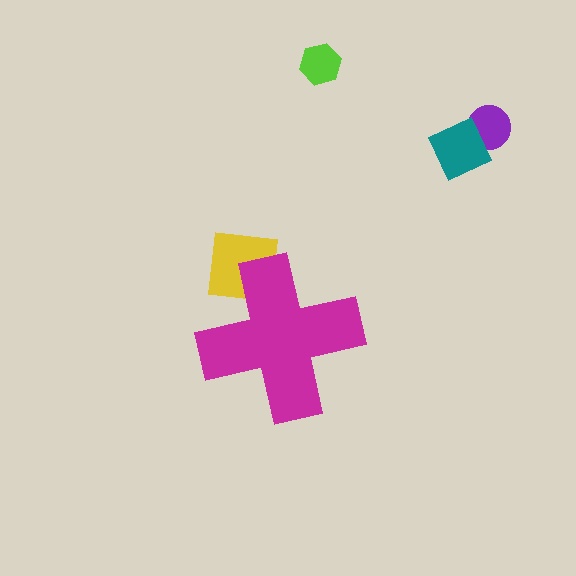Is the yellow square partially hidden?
Yes, the yellow square is partially hidden behind the magenta cross.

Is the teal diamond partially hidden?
No, the teal diamond is fully visible.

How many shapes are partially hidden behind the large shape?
1 shape is partially hidden.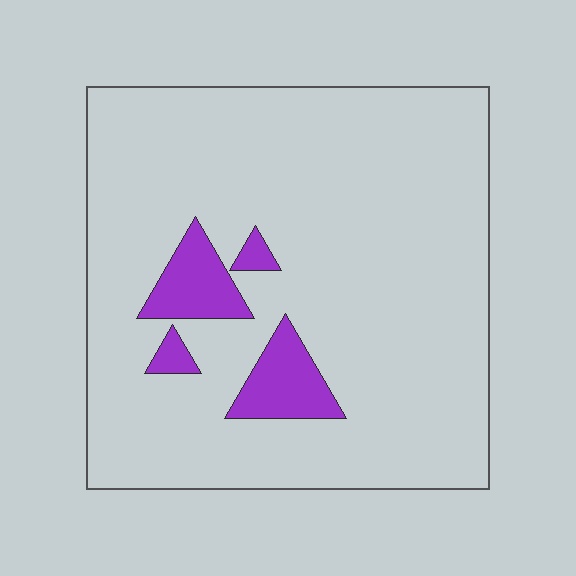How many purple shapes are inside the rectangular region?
4.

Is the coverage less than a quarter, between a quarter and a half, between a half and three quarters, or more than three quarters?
Less than a quarter.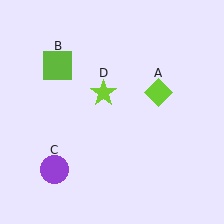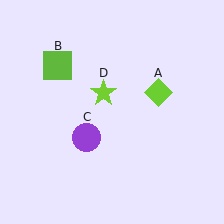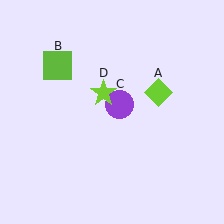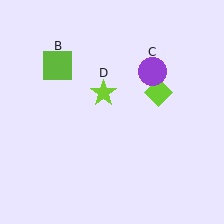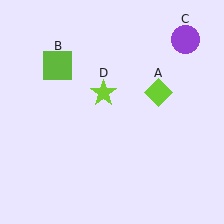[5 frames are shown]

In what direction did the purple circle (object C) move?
The purple circle (object C) moved up and to the right.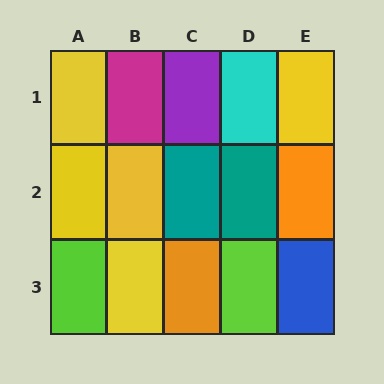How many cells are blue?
1 cell is blue.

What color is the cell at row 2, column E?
Orange.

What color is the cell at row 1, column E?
Yellow.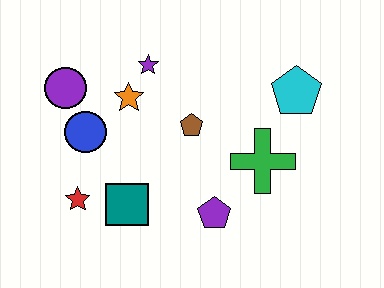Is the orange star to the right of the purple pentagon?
No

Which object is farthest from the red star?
The cyan pentagon is farthest from the red star.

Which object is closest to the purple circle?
The blue circle is closest to the purple circle.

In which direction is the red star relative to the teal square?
The red star is to the left of the teal square.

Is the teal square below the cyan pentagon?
Yes